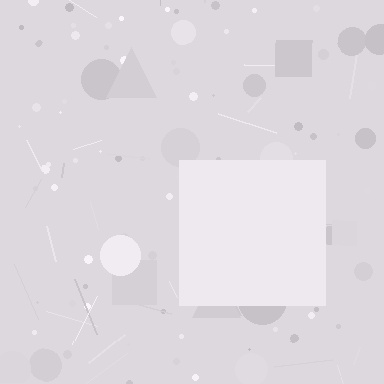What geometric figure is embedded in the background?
A square is embedded in the background.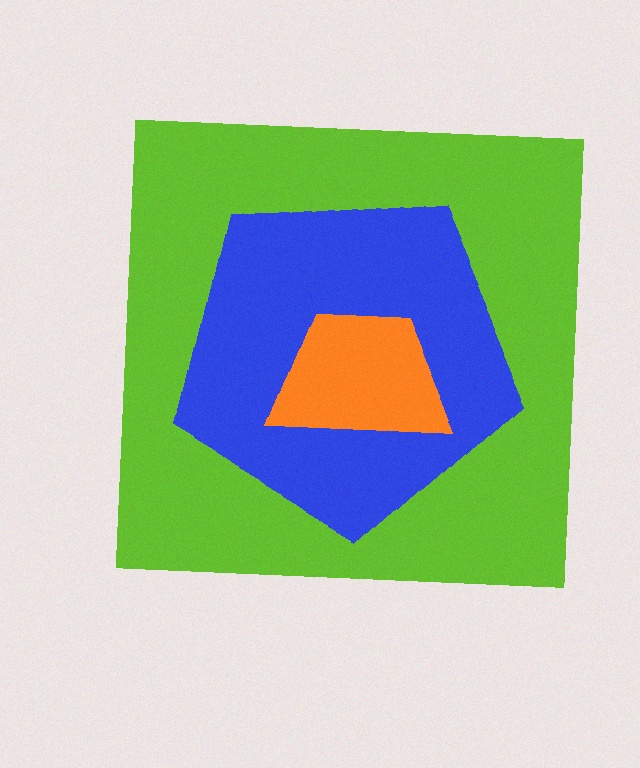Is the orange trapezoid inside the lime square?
Yes.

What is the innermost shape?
The orange trapezoid.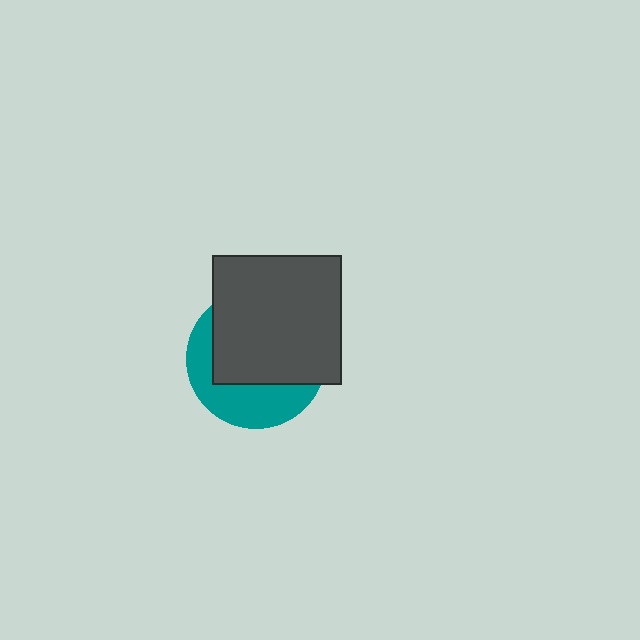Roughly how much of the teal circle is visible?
A small part of it is visible (roughly 37%).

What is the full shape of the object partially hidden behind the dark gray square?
The partially hidden object is a teal circle.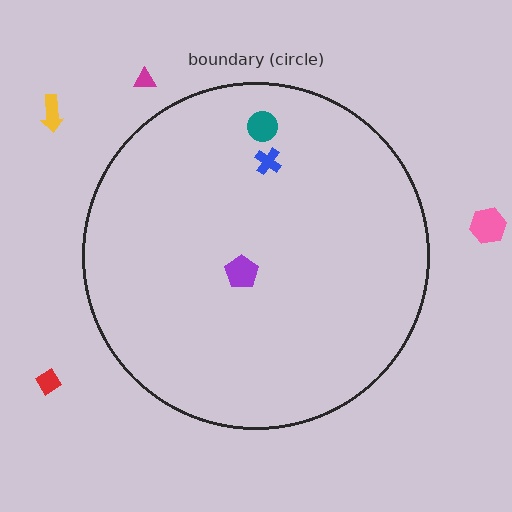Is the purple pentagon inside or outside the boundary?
Inside.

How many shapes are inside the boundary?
3 inside, 4 outside.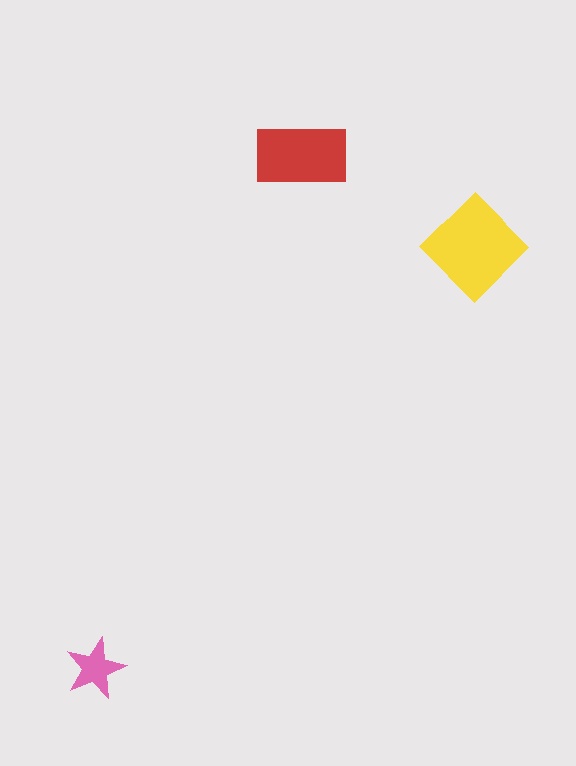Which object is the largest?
The yellow diamond.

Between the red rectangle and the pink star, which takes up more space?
The red rectangle.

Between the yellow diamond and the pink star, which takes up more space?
The yellow diamond.